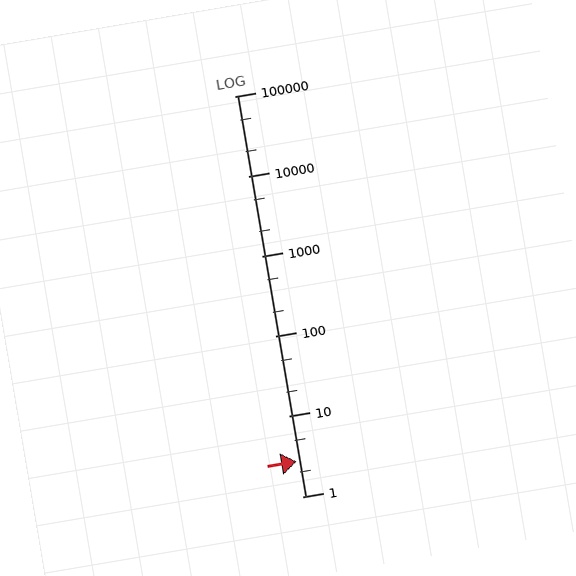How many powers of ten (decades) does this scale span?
The scale spans 5 decades, from 1 to 100000.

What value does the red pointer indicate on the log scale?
The pointer indicates approximately 2.7.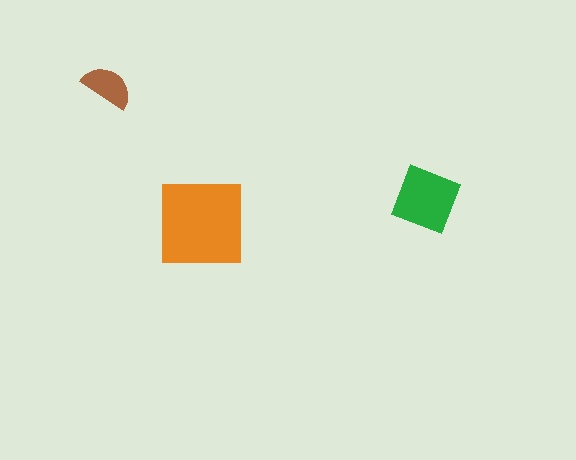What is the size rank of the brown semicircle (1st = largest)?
3rd.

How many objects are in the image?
There are 3 objects in the image.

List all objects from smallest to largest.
The brown semicircle, the green diamond, the orange square.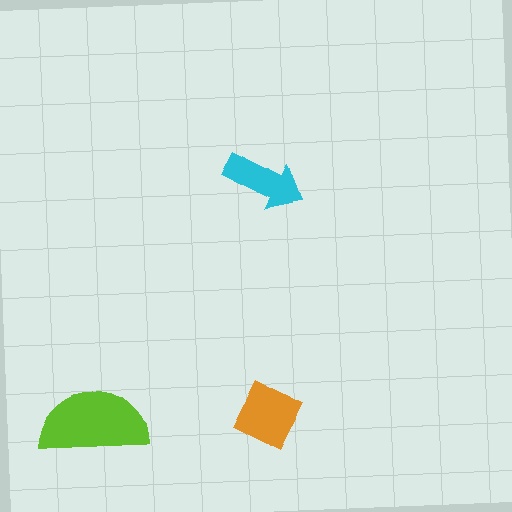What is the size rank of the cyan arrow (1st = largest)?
3rd.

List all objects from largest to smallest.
The lime semicircle, the orange diamond, the cyan arrow.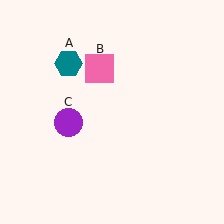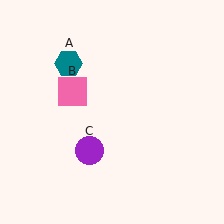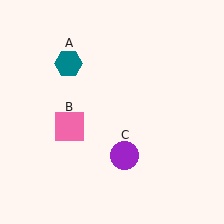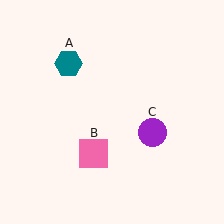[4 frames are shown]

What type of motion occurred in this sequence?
The pink square (object B), purple circle (object C) rotated counterclockwise around the center of the scene.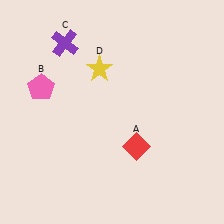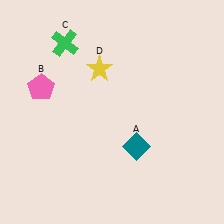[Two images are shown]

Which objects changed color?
A changed from red to teal. C changed from purple to green.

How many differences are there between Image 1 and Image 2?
There are 2 differences between the two images.